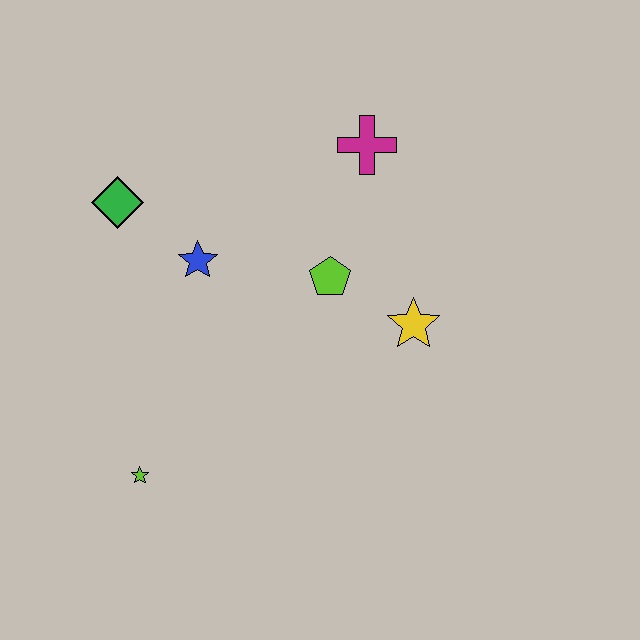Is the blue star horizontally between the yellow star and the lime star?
Yes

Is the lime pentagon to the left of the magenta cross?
Yes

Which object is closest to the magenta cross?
The lime pentagon is closest to the magenta cross.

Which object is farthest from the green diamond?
The yellow star is farthest from the green diamond.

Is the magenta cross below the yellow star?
No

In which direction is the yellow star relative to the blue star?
The yellow star is to the right of the blue star.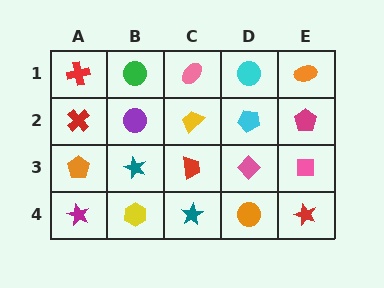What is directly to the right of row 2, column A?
A purple circle.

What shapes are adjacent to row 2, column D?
A cyan circle (row 1, column D), a pink diamond (row 3, column D), a yellow trapezoid (row 2, column C), a magenta pentagon (row 2, column E).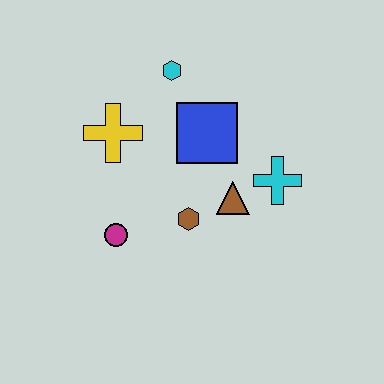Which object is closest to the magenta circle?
The brown hexagon is closest to the magenta circle.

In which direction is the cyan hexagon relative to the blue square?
The cyan hexagon is above the blue square.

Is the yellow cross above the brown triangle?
Yes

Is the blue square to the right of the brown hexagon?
Yes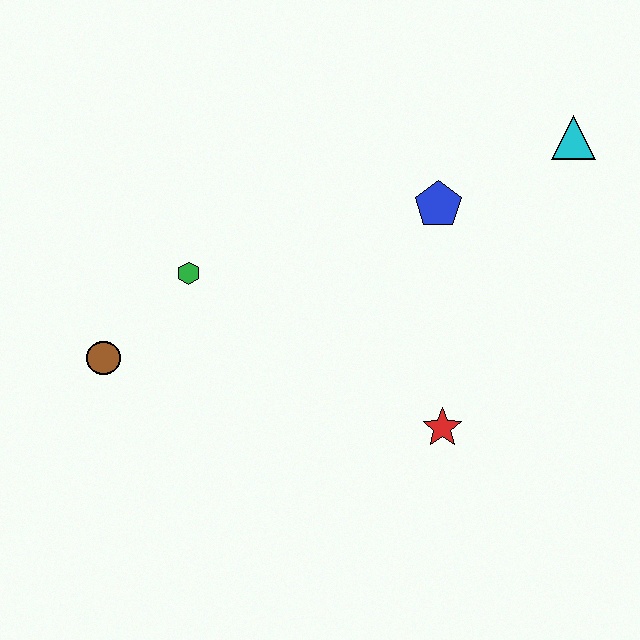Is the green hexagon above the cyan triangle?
No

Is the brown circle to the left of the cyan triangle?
Yes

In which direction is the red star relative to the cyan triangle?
The red star is below the cyan triangle.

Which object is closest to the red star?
The blue pentagon is closest to the red star.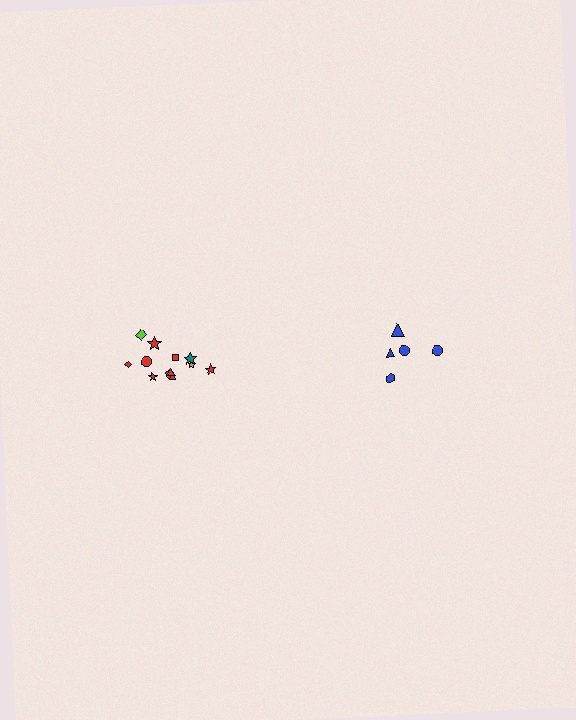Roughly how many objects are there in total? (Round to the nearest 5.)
Roughly 15 objects in total.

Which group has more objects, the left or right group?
The left group.